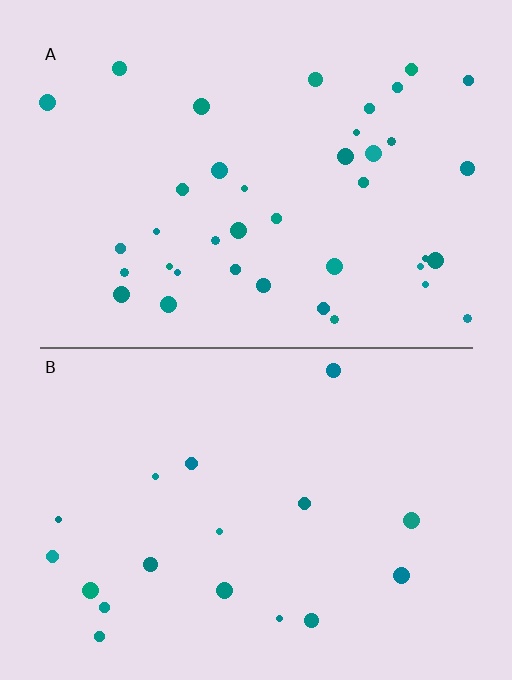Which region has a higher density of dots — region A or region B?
A (the top).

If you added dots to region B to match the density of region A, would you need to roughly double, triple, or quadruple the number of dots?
Approximately double.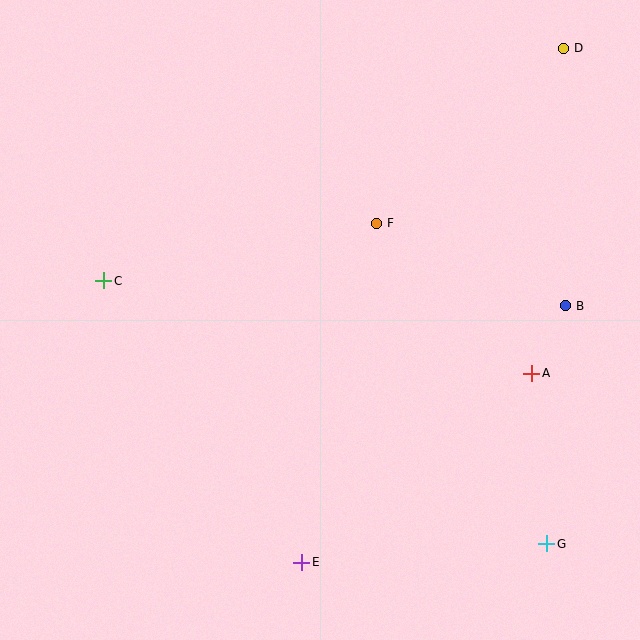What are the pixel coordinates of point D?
Point D is at (564, 48).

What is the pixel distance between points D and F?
The distance between D and F is 256 pixels.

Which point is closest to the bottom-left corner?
Point E is closest to the bottom-left corner.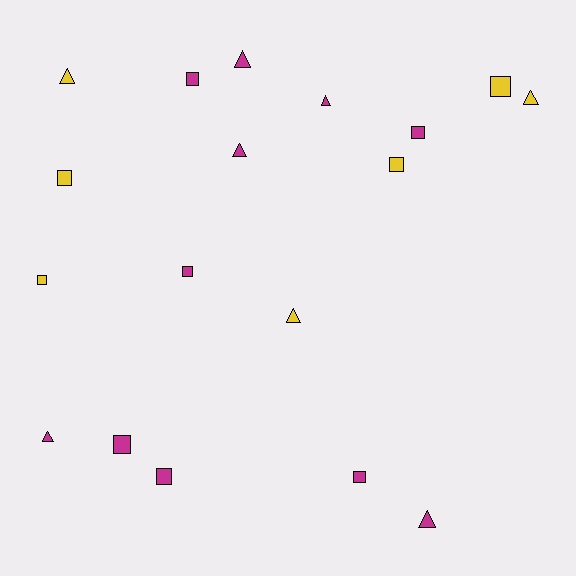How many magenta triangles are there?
There are 5 magenta triangles.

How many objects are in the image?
There are 18 objects.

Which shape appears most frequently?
Square, with 10 objects.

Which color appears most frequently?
Magenta, with 11 objects.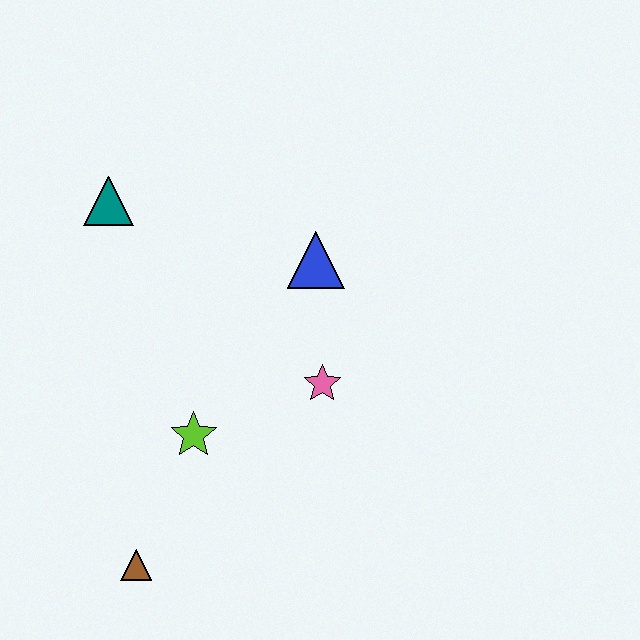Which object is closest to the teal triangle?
The blue triangle is closest to the teal triangle.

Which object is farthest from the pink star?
The teal triangle is farthest from the pink star.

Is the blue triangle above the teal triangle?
No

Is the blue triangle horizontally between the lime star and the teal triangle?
No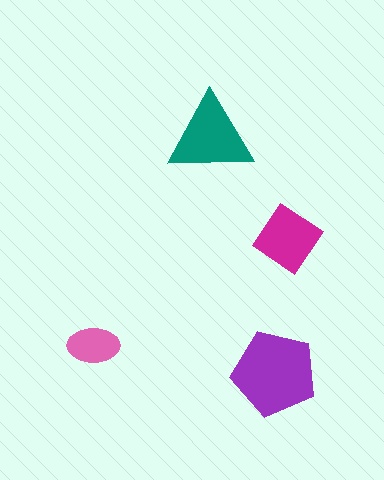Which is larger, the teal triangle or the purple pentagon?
The purple pentagon.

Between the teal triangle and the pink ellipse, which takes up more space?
The teal triangle.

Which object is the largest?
The purple pentagon.